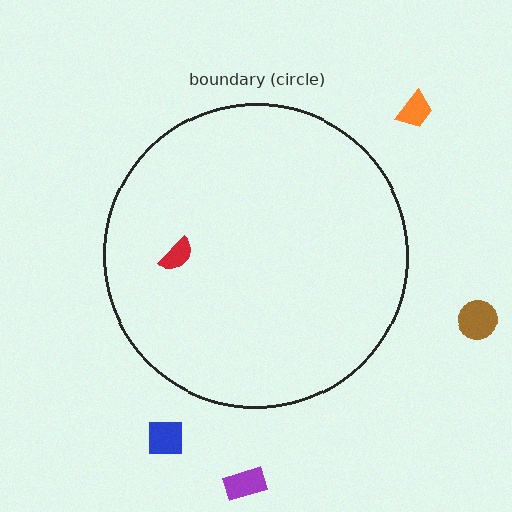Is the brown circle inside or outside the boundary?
Outside.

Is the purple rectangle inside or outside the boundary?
Outside.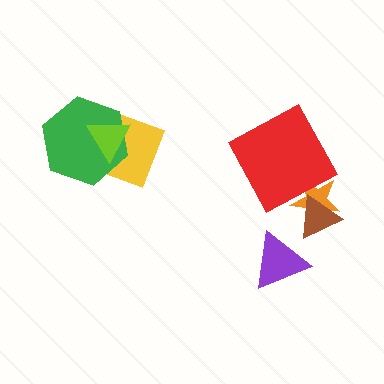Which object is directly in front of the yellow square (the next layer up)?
The green hexagon is directly in front of the yellow square.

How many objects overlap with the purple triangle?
0 objects overlap with the purple triangle.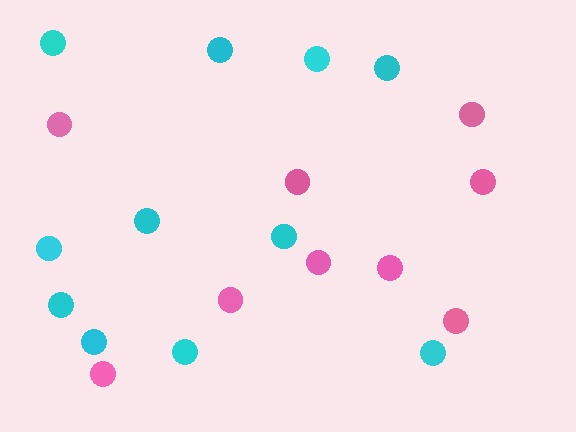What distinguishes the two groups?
There are 2 groups: one group of pink circles (9) and one group of cyan circles (11).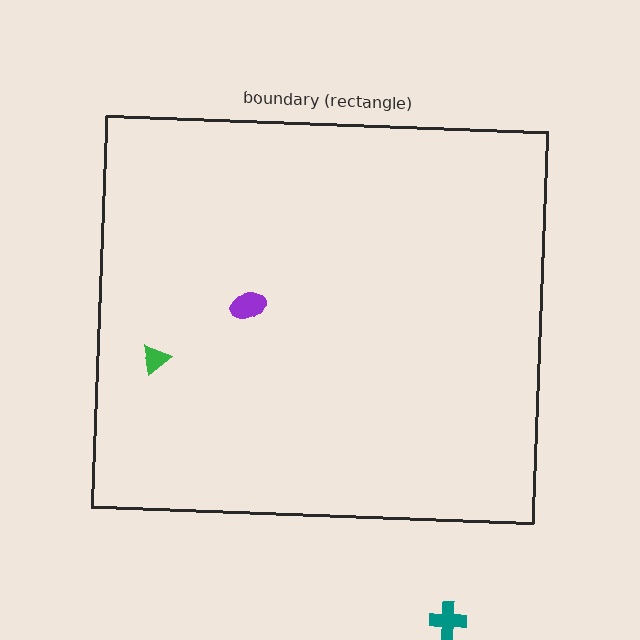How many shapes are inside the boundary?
2 inside, 1 outside.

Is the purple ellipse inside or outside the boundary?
Inside.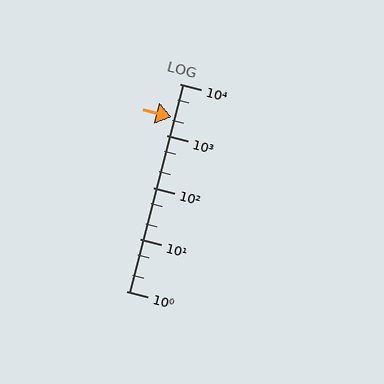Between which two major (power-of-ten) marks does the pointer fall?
The pointer is between 1000 and 10000.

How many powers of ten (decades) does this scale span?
The scale spans 4 decades, from 1 to 10000.